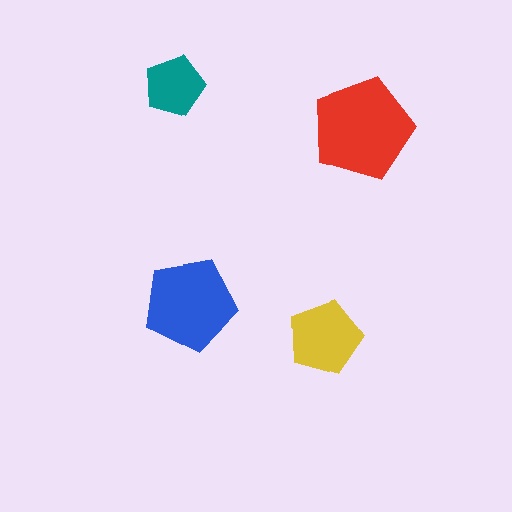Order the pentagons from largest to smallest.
the red one, the blue one, the yellow one, the teal one.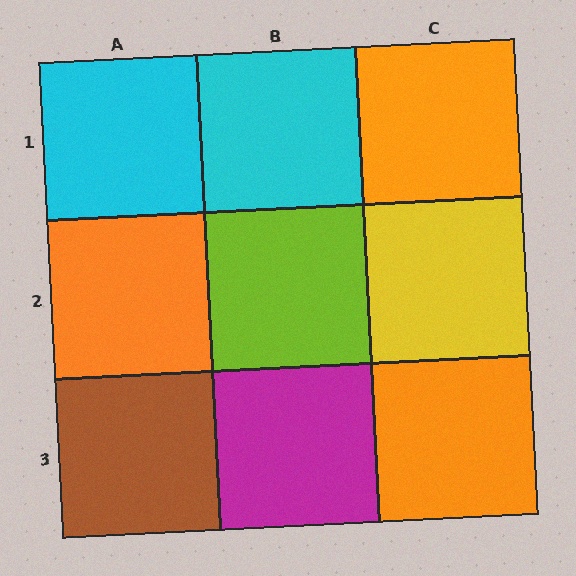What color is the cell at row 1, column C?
Orange.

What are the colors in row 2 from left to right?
Orange, lime, yellow.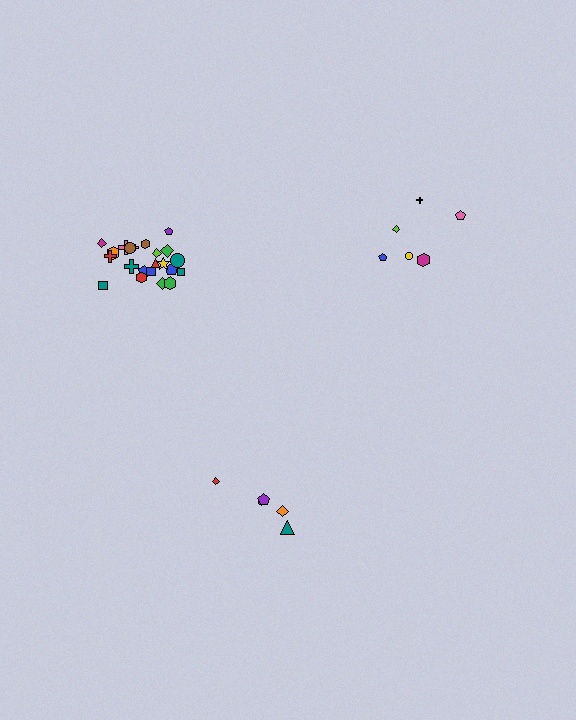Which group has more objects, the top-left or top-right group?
The top-left group.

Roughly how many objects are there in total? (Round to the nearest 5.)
Roughly 35 objects in total.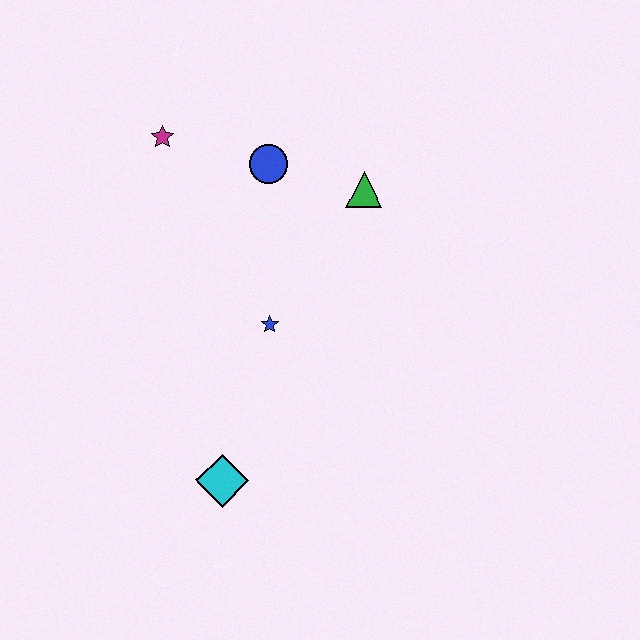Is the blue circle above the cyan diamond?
Yes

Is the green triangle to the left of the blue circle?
No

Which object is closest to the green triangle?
The blue circle is closest to the green triangle.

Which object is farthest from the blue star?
The magenta star is farthest from the blue star.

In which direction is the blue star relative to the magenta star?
The blue star is below the magenta star.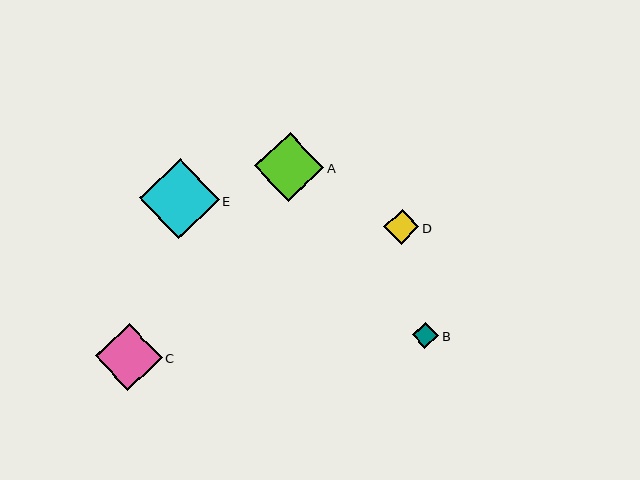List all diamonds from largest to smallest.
From largest to smallest: E, A, C, D, B.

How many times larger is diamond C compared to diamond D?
Diamond C is approximately 1.9 times the size of diamond D.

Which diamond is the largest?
Diamond E is the largest with a size of approximately 80 pixels.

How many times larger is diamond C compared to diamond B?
Diamond C is approximately 2.6 times the size of diamond B.